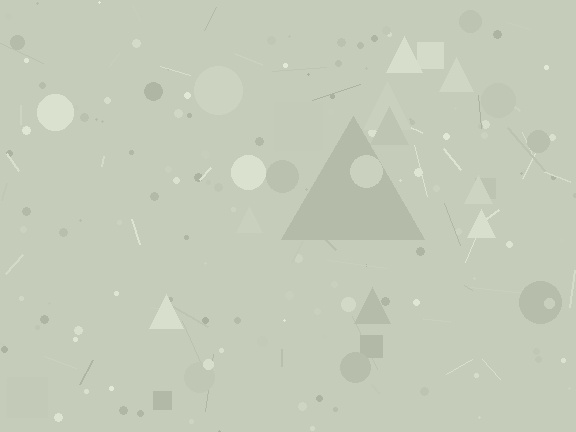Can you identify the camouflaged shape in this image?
The camouflaged shape is a triangle.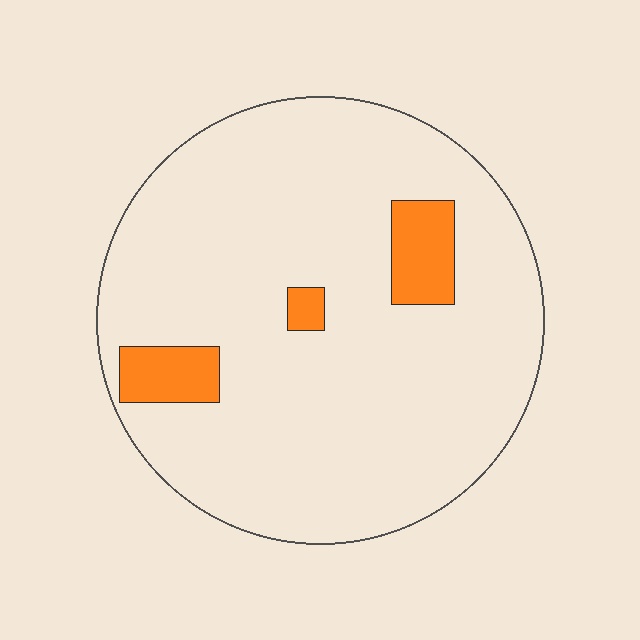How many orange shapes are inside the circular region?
3.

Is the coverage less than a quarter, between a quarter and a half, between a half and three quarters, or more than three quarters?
Less than a quarter.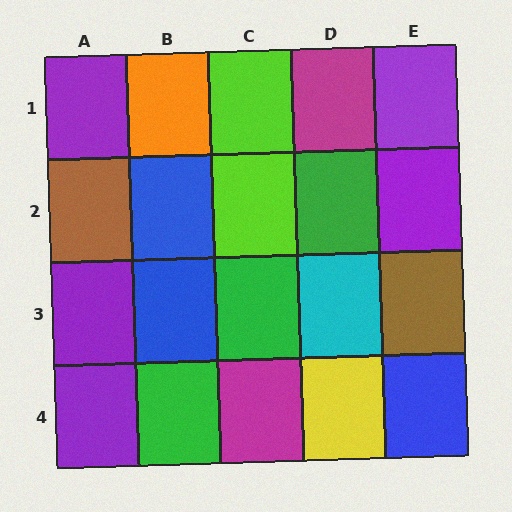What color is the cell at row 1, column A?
Purple.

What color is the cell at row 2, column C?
Lime.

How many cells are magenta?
2 cells are magenta.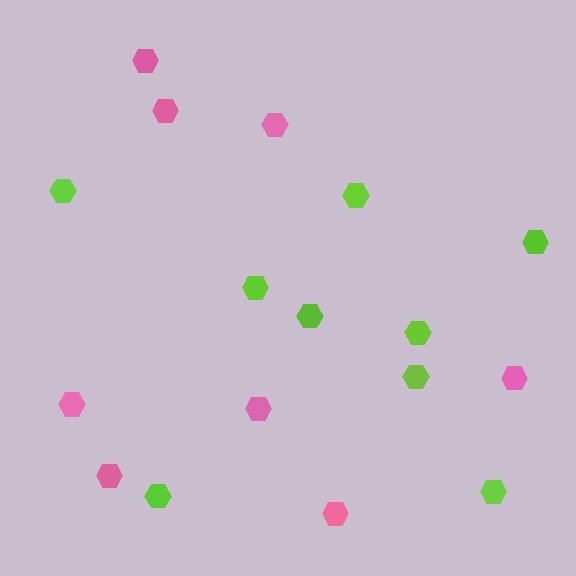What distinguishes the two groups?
There are 2 groups: one group of pink hexagons (8) and one group of lime hexagons (9).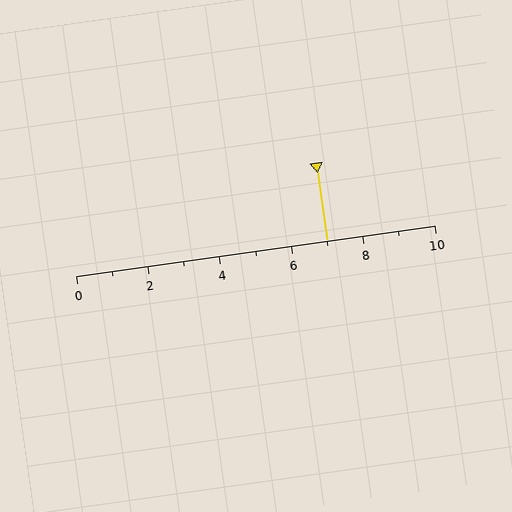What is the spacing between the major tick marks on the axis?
The major ticks are spaced 2 apart.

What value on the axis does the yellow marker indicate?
The marker indicates approximately 7.